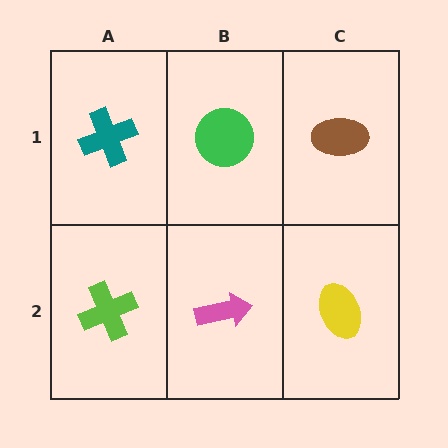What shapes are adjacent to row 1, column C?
A yellow ellipse (row 2, column C), a green circle (row 1, column B).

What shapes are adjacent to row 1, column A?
A lime cross (row 2, column A), a green circle (row 1, column B).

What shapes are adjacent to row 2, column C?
A brown ellipse (row 1, column C), a pink arrow (row 2, column B).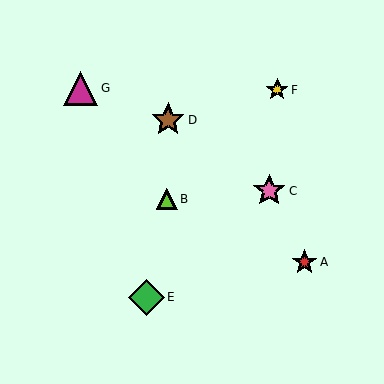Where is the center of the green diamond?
The center of the green diamond is at (146, 297).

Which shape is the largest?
The green diamond (labeled E) is the largest.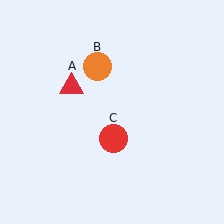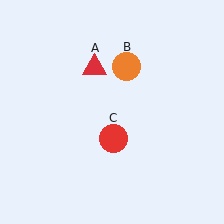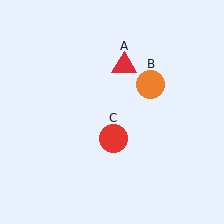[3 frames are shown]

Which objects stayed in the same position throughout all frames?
Red circle (object C) remained stationary.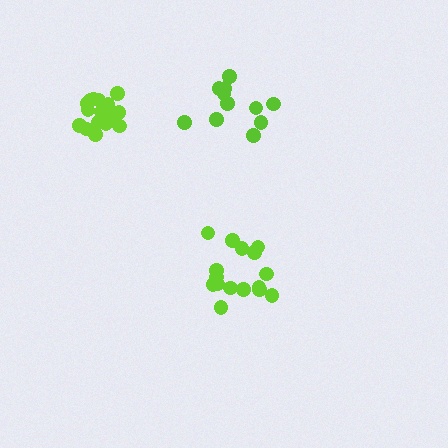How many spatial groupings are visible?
There are 3 spatial groupings.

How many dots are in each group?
Group 1: 11 dots, Group 2: 16 dots, Group 3: 17 dots (44 total).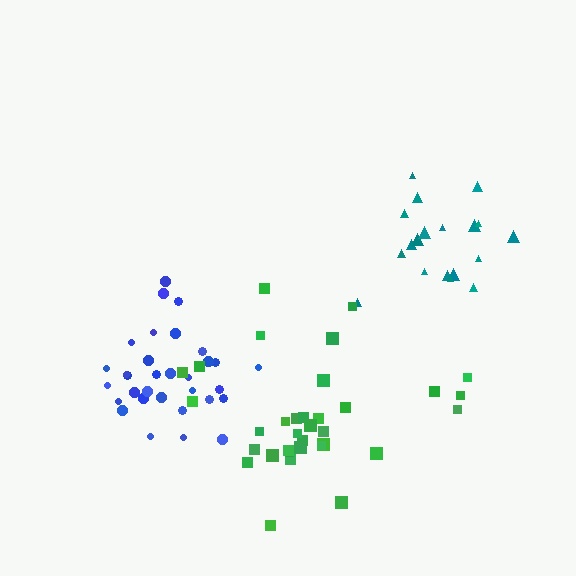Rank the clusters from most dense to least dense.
blue, teal, green.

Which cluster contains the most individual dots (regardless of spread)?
Green (34).